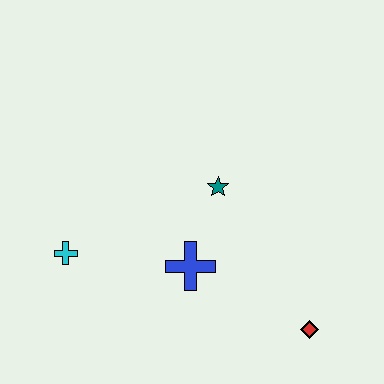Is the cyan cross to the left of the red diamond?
Yes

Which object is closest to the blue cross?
The teal star is closest to the blue cross.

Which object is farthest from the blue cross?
The red diamond is farthest from the blue cross.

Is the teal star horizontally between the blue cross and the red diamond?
Yes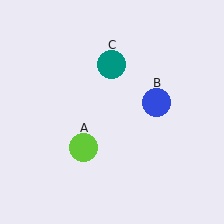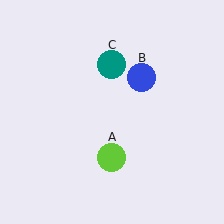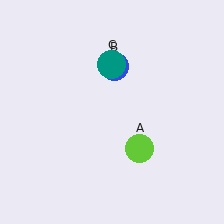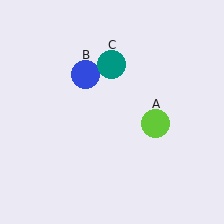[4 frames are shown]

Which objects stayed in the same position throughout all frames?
Teal circle (object C) remained stationary.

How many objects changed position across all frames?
2 objects changed position: lime circle (object A), blue circle (object B).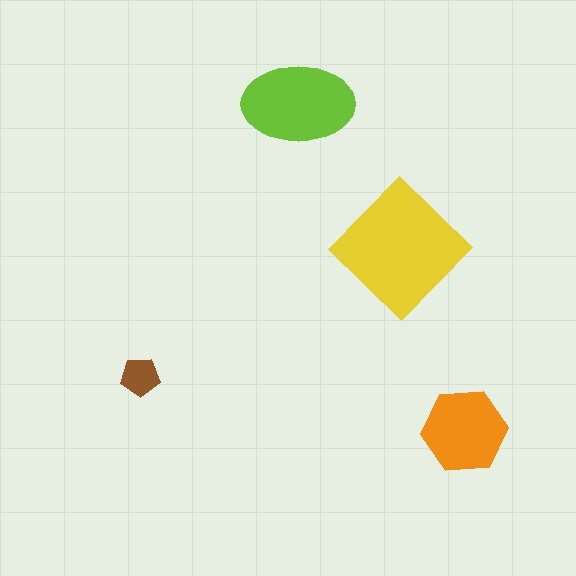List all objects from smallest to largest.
The brown pentagon, the orange hexagon, the lime ellipse, the yellow diamond.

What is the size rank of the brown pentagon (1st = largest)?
4th.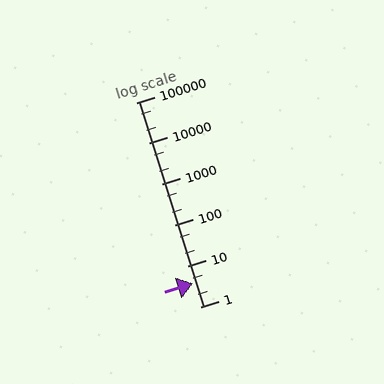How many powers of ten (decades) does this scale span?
The scale spans 5 decades, from 1 to 100000.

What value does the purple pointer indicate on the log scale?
The pointer indicates approximately 3.8.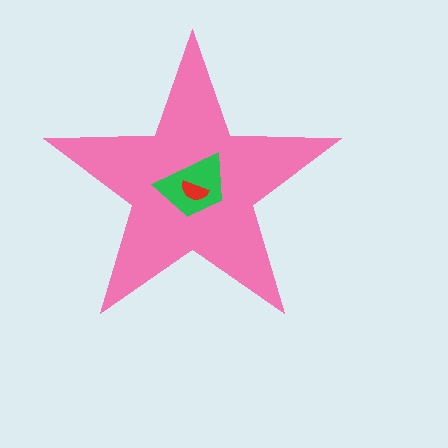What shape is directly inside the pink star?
The green trapezoid.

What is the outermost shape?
The pink star.